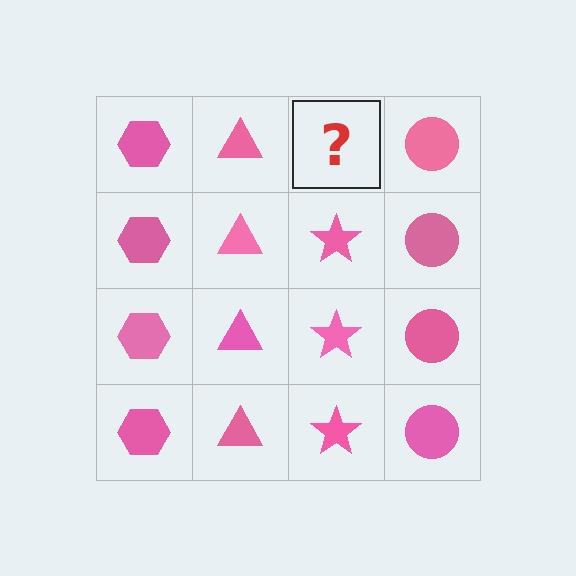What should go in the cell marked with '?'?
The missing cell should contain a pink star.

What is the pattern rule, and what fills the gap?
The rule is that each column has a consistent shape. The gap should be filled with a pink star.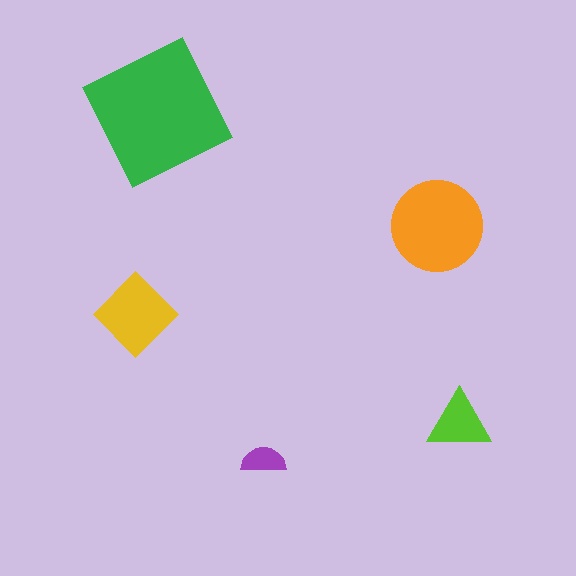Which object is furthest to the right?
The lime triangle is rightmost.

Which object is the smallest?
The purple semicircle.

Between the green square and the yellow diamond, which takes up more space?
The green square.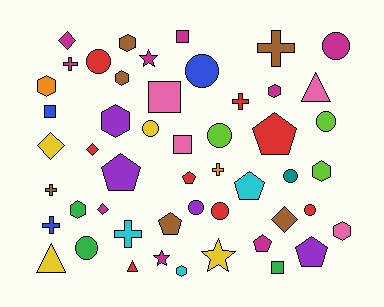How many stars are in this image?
There are 3 stars.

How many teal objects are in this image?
There is 1 teal object.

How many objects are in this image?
There are 50 objects.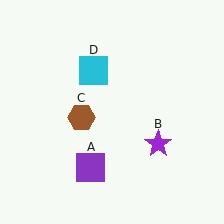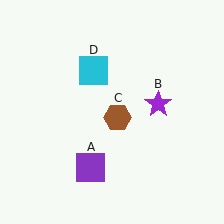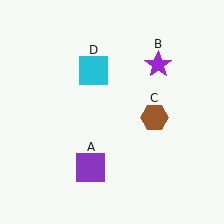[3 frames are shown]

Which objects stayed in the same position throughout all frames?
Purple square (object A) and cyan square (object D) remained stationary.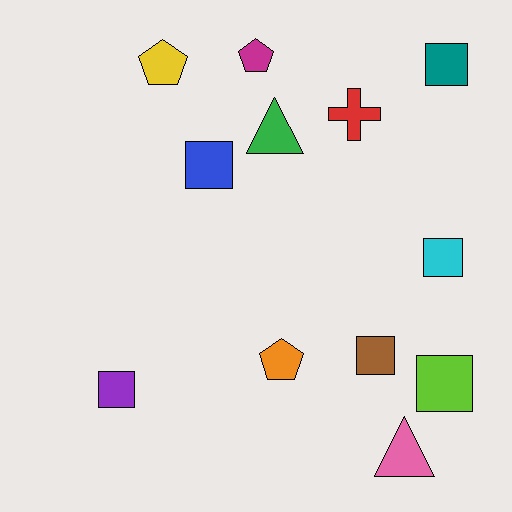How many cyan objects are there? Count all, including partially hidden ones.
There is 1 cyan object.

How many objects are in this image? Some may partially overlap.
There are 12 objects.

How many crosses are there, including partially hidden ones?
There is 1 cross.